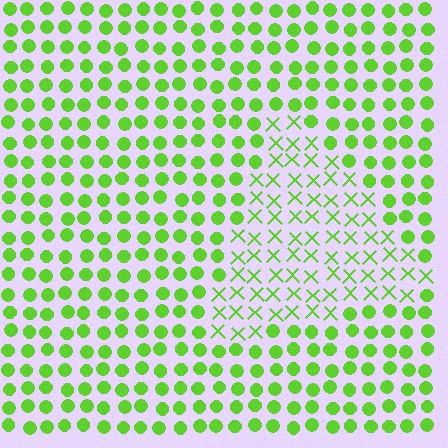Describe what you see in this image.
The image is filled with small lime elements arranged in a uniform grid. A triangle-shaped region contains X marks, while the surrounding area contains circles. The boundary is defined purely by the change in element shape.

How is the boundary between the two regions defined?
The boundary is defined by a change in element shape: X marks inside vs. circles outside. All elements share the same color and spacing.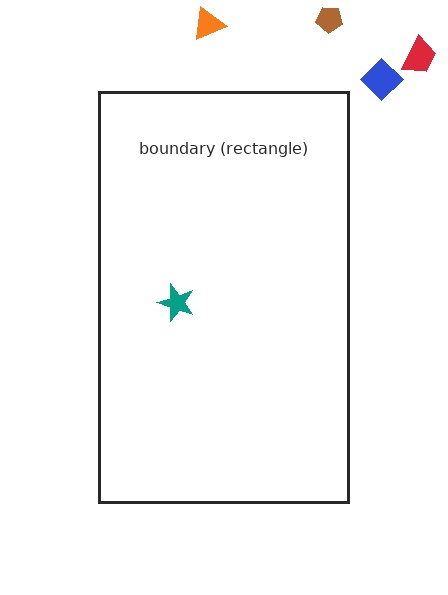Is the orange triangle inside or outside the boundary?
Outside.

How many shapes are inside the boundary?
1 inside, 4 outside.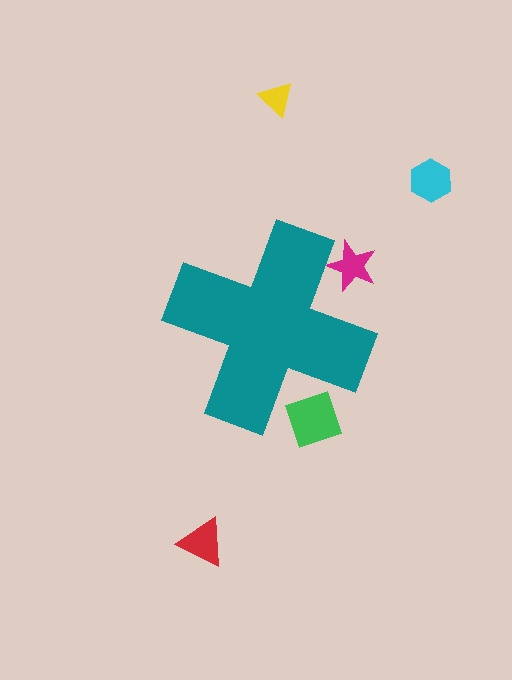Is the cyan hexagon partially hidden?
No, the cyan hexagon is fully visible.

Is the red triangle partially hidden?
No, the red triangle is fully visible.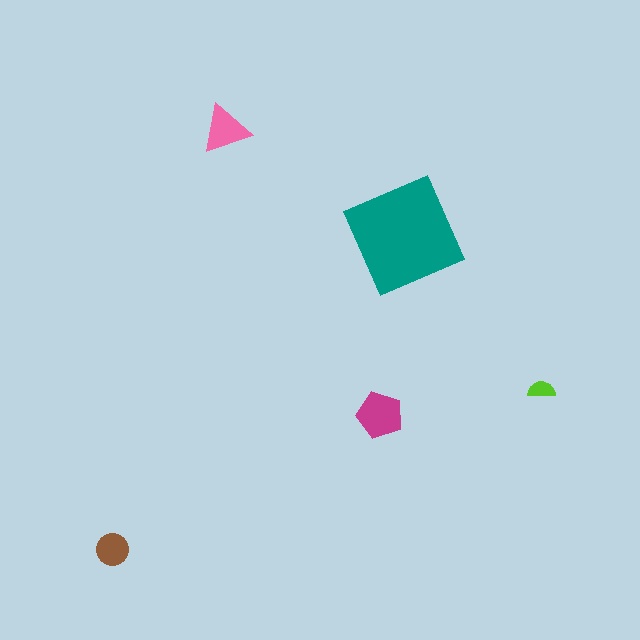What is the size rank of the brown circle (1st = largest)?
4th.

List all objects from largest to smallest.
The teal square, the magenta pentagon, the pink triangle, the brown circle, the lime semicircle.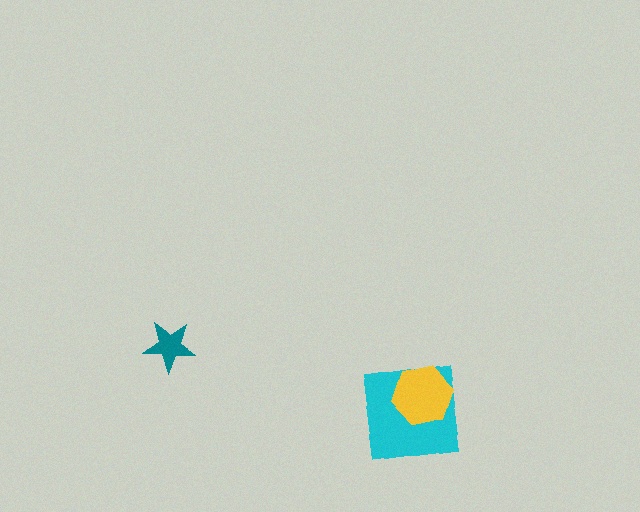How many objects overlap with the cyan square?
1 object overlaps with the cyan square.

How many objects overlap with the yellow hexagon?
1 object overlaps with the yellow hexagon.